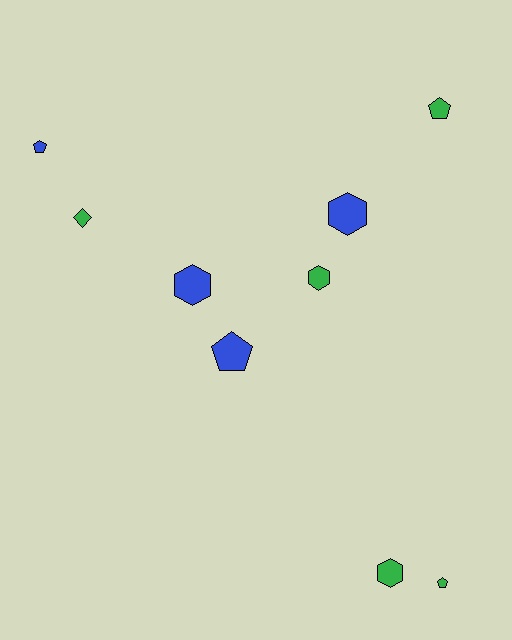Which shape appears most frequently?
Pentagon, with 4 objects.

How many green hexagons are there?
There are 2 green hexagons.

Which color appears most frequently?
Green, with 5 objects.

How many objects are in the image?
There are 9 objects.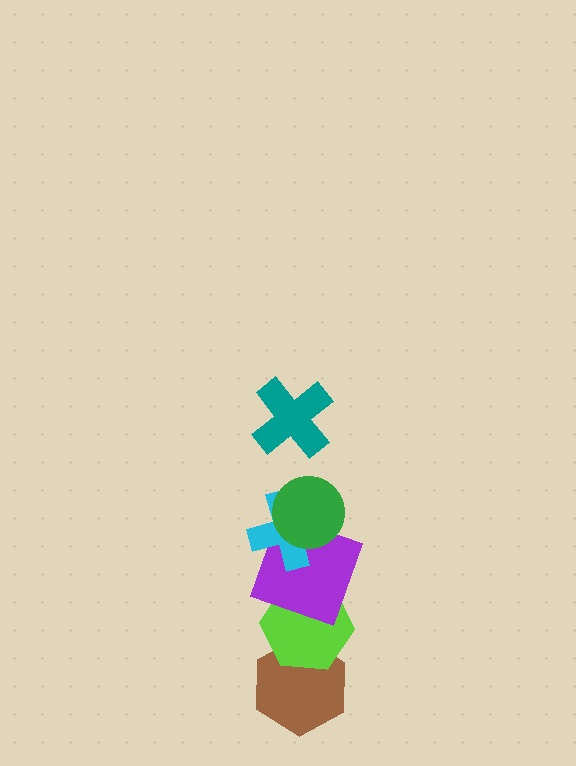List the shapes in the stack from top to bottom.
From top to bottom: the teal cross, the green circle, the cyan cross, the purple square, the lime hexagon, the brown hexagon.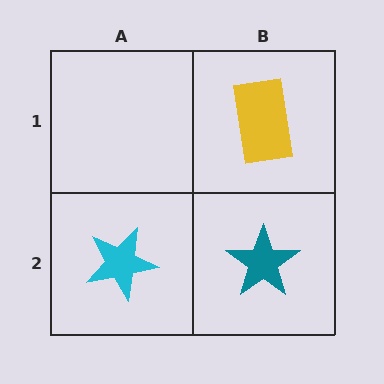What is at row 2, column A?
A cyan star.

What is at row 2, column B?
A teal star.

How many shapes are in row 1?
1 shape.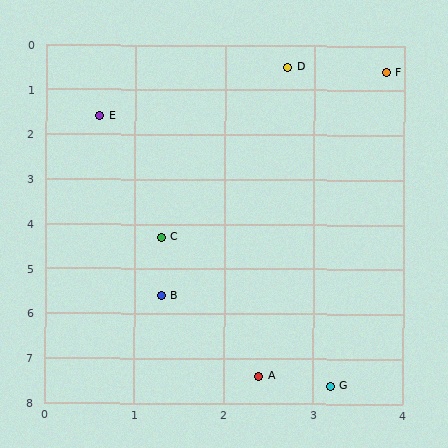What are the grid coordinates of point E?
Point E is at approximately (0.6, 1.6).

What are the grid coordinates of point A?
Point A is at approximately (2.4, 7.4).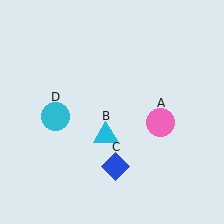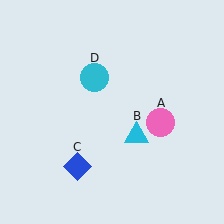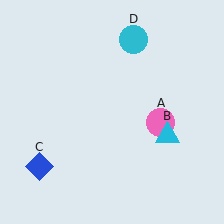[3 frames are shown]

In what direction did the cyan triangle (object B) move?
The cyan triangle (object B) moved right.